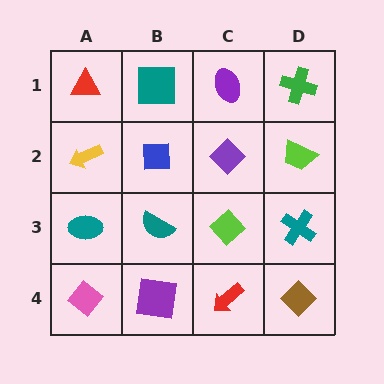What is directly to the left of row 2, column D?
A purple diamond.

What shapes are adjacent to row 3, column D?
A lime trapezoid (row 2, column D), a brown diamond (row 4, column D), a lime diamond (row 3, column C).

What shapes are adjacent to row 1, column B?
A blue square (row 2, column B), a red triangle (row 1, column A), a purple ellipse (row 1, column C).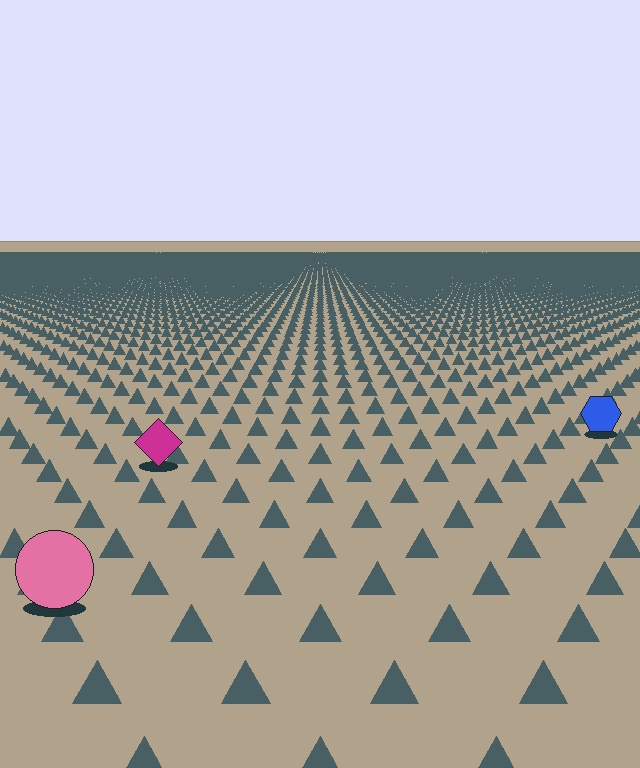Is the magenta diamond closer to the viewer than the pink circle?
No. The pink circle is closer — you can tell from the texture gradient: the ground texture is coarser near it.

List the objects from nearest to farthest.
From nearest to farthest: the pink circle, the magenta diamond, the blue hexagon.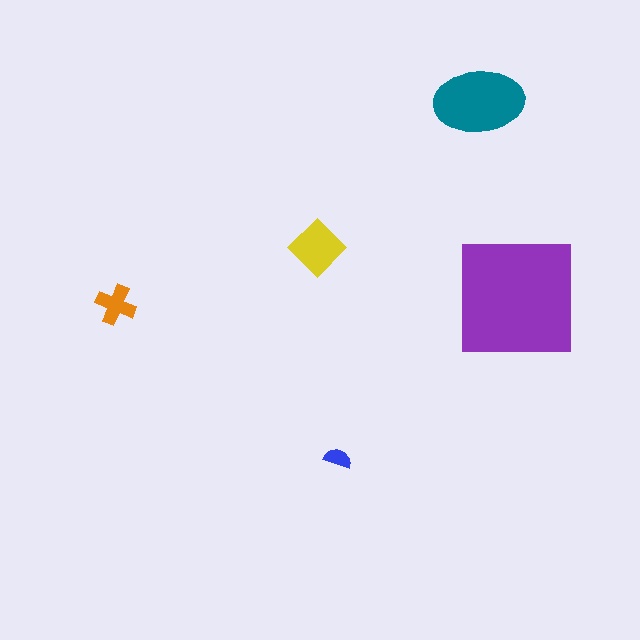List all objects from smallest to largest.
The blue semicircle, the orange cross, the yellow diamond, the teal ellipse, the purple square.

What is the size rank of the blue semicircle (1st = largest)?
5th.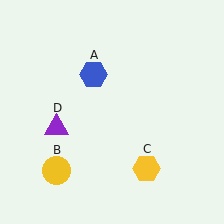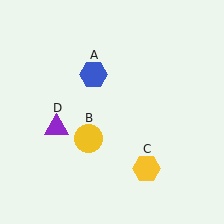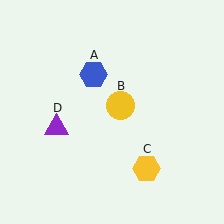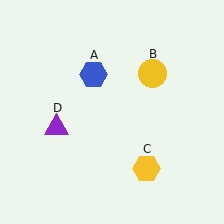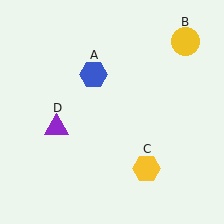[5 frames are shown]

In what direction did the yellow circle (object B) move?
The yellow circle (object B) moved up and to the right.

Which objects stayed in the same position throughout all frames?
Blue hexagon (object A) and yellow hexagon (object C) and purple triangle (object D) remained stationary.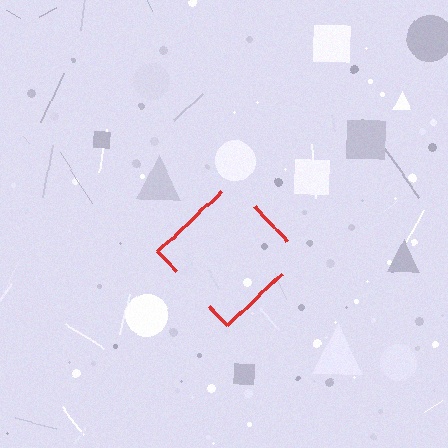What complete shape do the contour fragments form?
The contour fragments form a diamond.